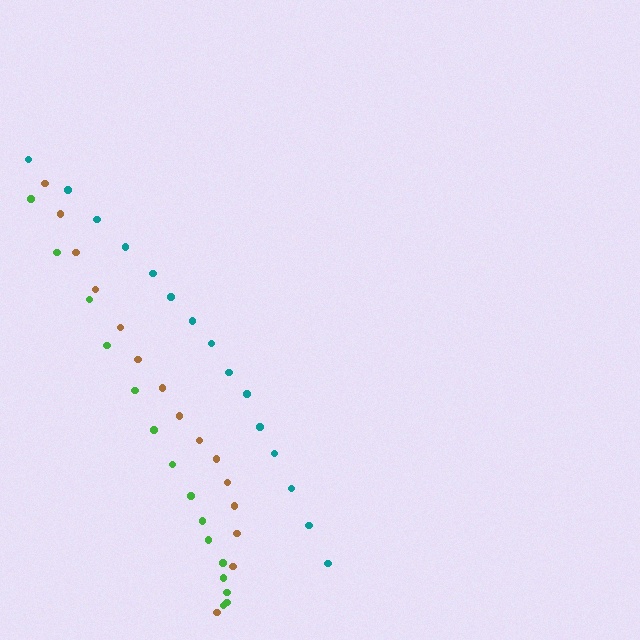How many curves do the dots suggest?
There are 3 distinct paths.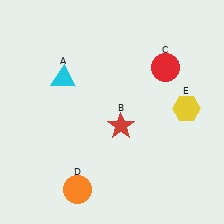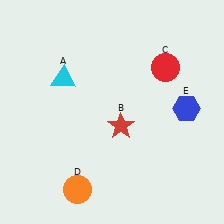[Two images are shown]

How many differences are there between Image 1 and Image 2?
There is 1 difference between the two images.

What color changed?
The hexagon (E) changed from yellow in Image 1 to blue in Image 2.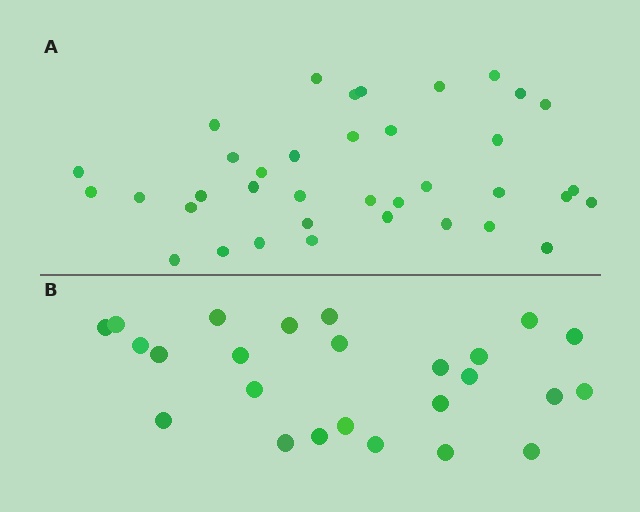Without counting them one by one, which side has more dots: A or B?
Region A (the top region) has more dots.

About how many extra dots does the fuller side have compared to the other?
Region A has roughly 12 or so more dots than region B.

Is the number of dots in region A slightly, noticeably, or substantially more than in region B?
Region A has substantially more. The ratio is roughly 1.5 to 1.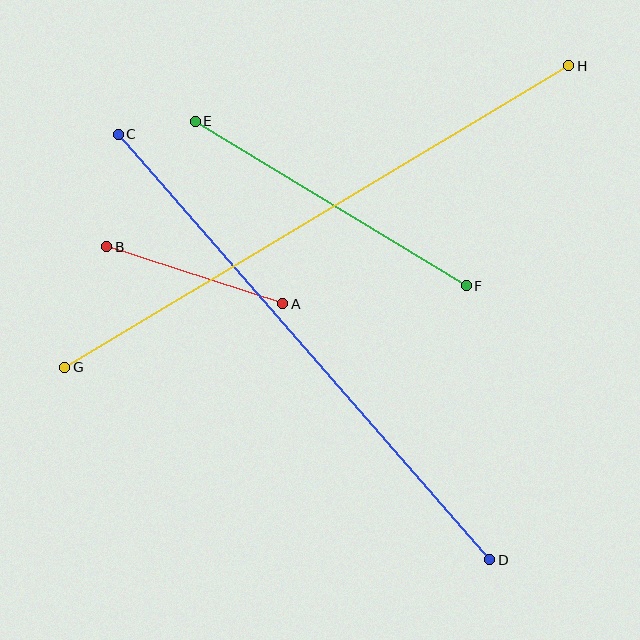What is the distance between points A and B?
The distance is approximately 185 pixels.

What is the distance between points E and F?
The distance is approximately 317 pixels.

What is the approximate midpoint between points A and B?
The midpoint is at approximately (195, 276) pixels.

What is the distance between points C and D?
The distance is approximately 564 pixels.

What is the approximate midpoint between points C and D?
The midpoint is at approximately (304, 347) pixels.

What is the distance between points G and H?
The distance is approximately 587 pixels.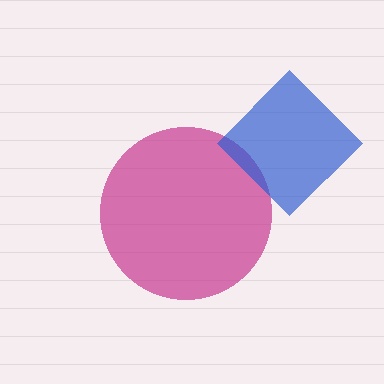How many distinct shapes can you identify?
There are 2 distinct shapes: a magenta circle, a blue diamond.